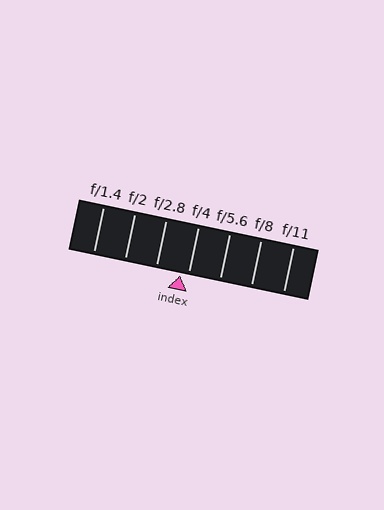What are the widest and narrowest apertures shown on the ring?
The widest aperture shown is f/1.4 and the narrowest is f/11.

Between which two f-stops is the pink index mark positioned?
The index mark is between f/2.8 and f/4.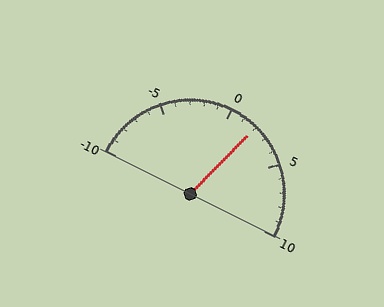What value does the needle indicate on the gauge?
The needle indicates approximately 2.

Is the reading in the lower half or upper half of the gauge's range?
The reading is in the upper half of the range (-10 to 10).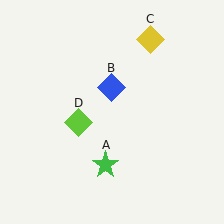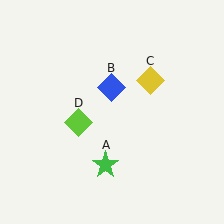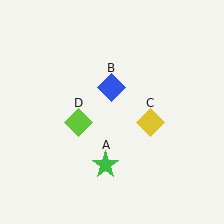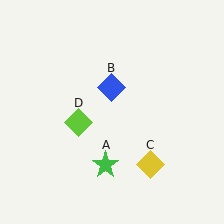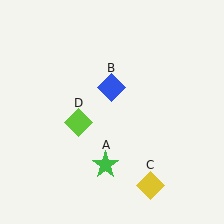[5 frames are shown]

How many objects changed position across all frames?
1 object changed position: yellow diamond (object C).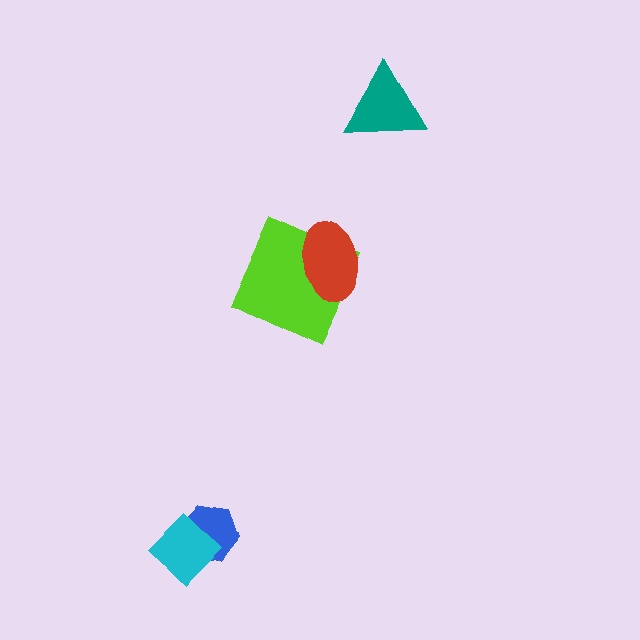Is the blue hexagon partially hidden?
Yes, it is partially covered by another shape.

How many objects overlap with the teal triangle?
0 objects overlap with the teal triangle.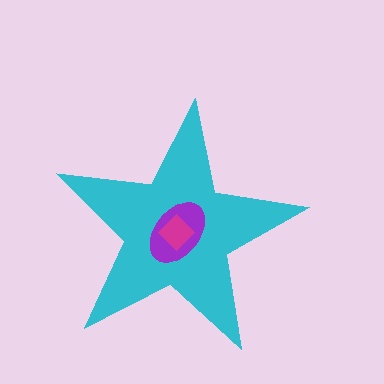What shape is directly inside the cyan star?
The purple ellipse.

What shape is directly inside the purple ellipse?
The magenta diamond.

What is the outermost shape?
The cyan star.